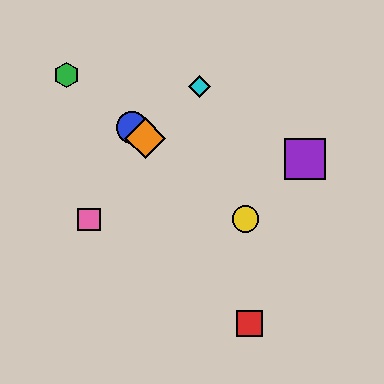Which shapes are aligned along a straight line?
The blue circle, the green hexagon, the yellow circle, the orange diamond are aligned along a straight line.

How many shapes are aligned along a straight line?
4 shapes (the blue circle, the green hexagon, the yellow circle, the orange diamond) are aligned along a straight line.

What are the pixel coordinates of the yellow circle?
The yellow circle is at (245, 219).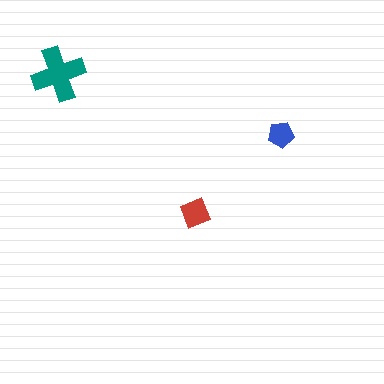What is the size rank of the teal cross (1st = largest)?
1st.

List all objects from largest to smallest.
The teal cross, the red diamond, the blue pentagon.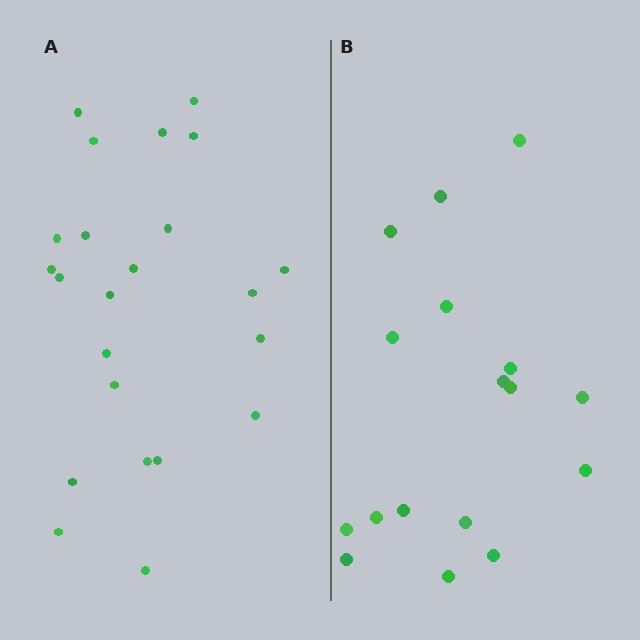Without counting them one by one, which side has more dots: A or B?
Region A (the left region) has more dots.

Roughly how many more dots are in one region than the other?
Region A has about 6 more dots than region B.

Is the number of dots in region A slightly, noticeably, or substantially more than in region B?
Region A has noticeably more, but not dramatically so. The ratio is roughly 1.4 to 1.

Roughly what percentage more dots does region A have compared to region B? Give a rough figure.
About 35% more.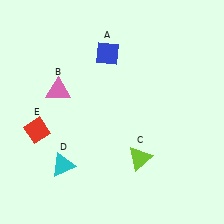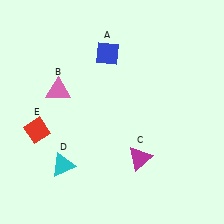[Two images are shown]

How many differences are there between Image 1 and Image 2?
There is 1 difference between the two images.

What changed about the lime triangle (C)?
In Image 1, C is lime. In Image 2, it changed to magenta.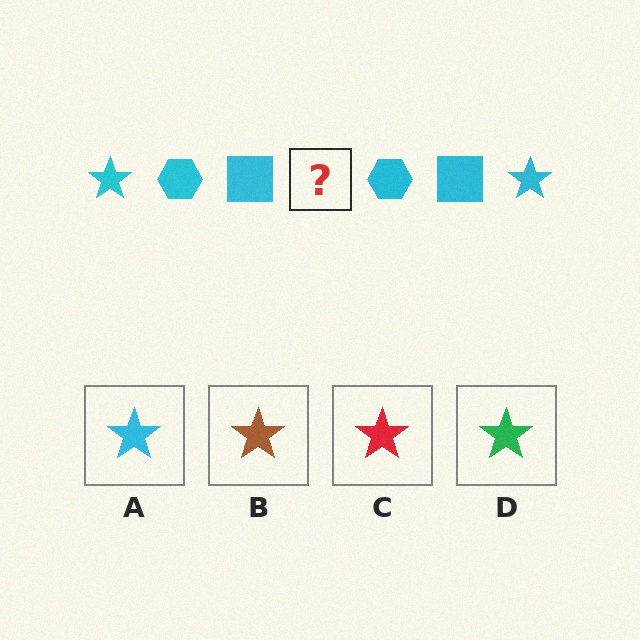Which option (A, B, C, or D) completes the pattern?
A.